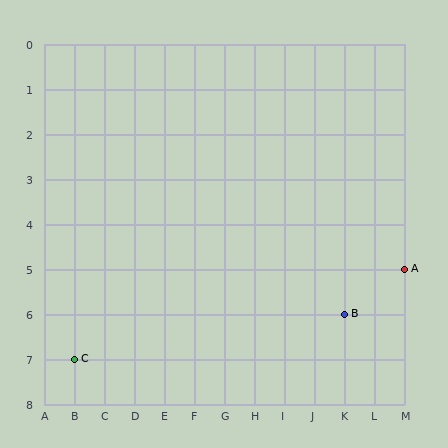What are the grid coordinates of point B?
Point B is at grid coordinates (K, 6).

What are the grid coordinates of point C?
Point C is at grid coordinates (B, 7).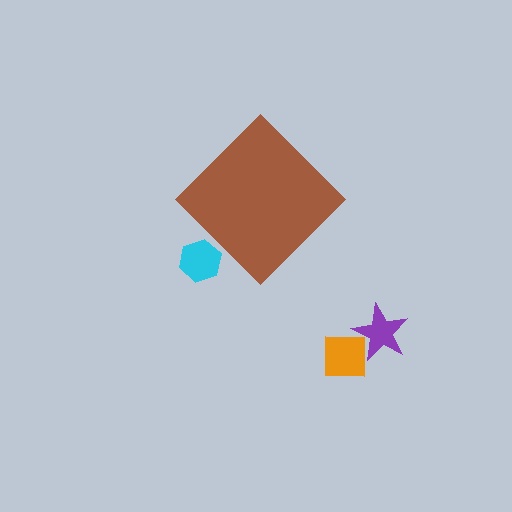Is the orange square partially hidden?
No, the orange square is fully visible.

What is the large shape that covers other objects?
A brown diamond.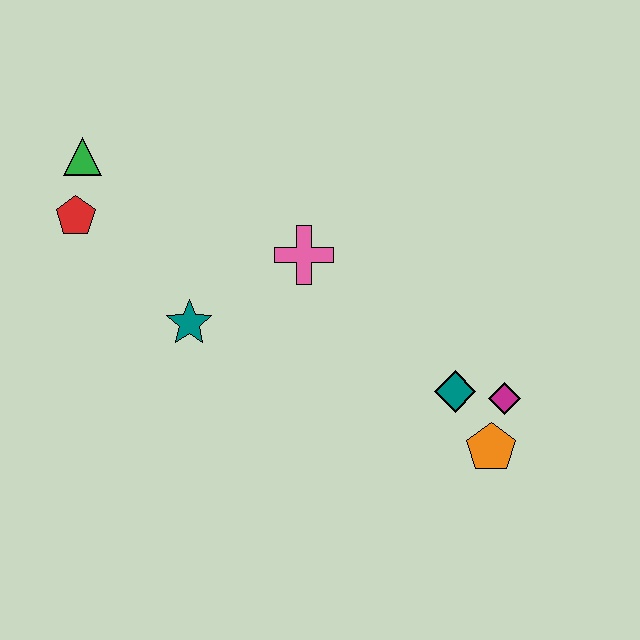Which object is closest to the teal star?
The pink cross is closest to the teal star.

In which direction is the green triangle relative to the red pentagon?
The green triangle is above the red pentagon.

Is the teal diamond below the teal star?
Yes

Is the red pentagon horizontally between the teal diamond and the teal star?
No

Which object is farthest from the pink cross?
The orange pentagon is farthest from the pink cross.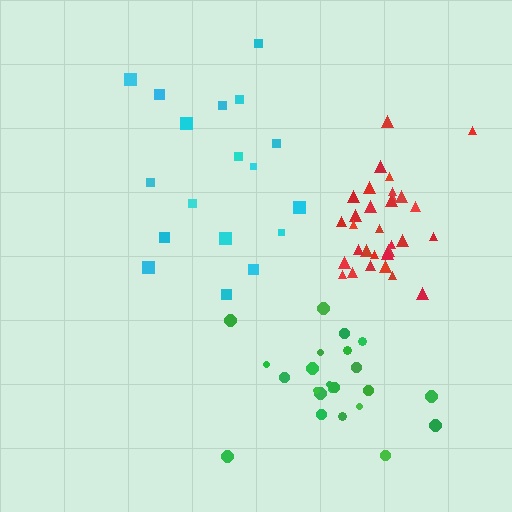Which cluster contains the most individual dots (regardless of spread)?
Red (31).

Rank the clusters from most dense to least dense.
red, green, cyan.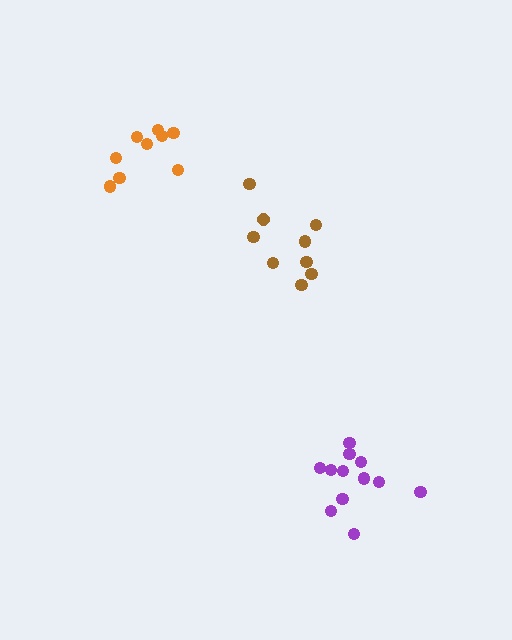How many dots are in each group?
Group 1: 12 dots, Group 2: 10 dots, Group 3: 9 dots (31 total).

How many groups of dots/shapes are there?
There are 3 groups.